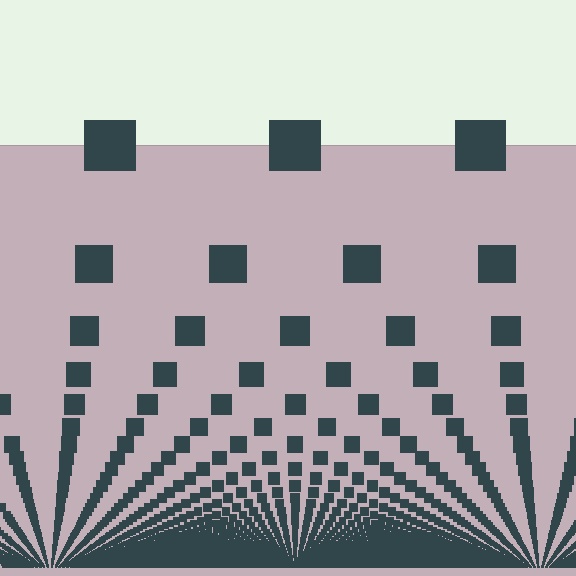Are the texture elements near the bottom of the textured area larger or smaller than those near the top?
Smaller. The gradient is inverted — elements near the bottom are smaller and denser.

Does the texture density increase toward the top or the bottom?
Density increases toward the bottom.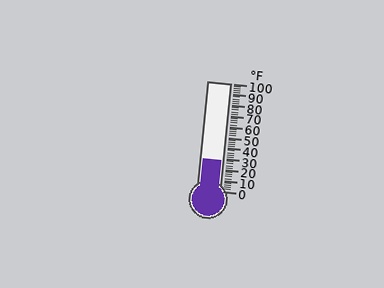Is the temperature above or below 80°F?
The temperature is below 80°F.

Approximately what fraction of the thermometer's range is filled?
The thermometer is filled to approximately 30% of its range.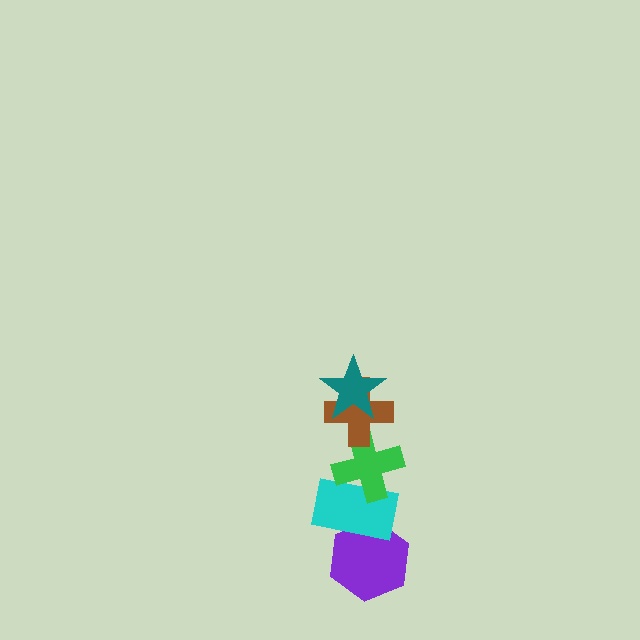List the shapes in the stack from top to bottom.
From top to bottom: the teal star, the brown cross, the green cross, the cyan rectangle, the purple hexagon.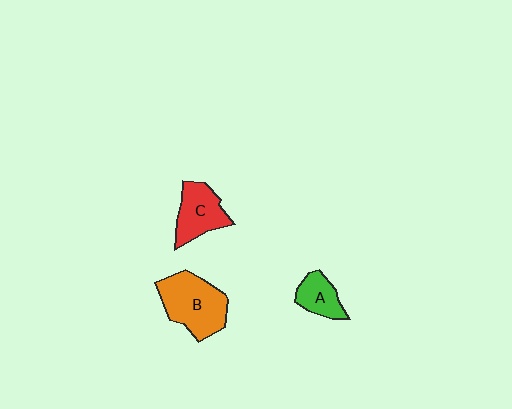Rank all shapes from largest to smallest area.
From largest to smallest: B (orange), C (red), A (green).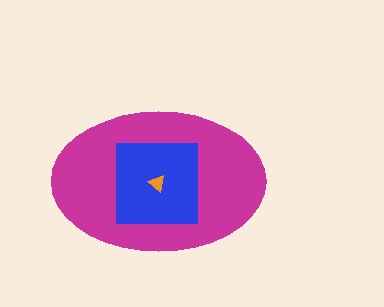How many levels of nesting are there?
3.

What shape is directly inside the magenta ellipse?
The blue square.